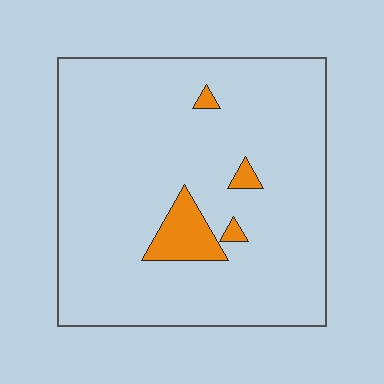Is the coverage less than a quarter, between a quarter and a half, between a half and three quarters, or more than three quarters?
Less than a quarter.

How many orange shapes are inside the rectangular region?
4.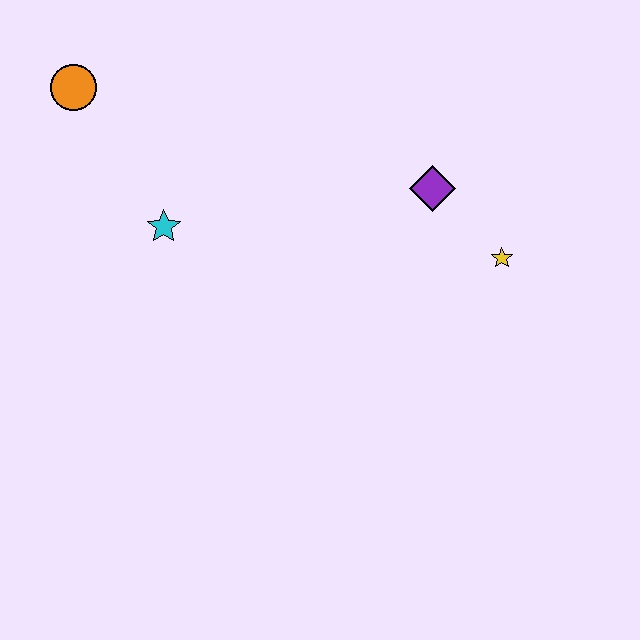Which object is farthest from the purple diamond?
The orange circle is farthest from the purple diamond.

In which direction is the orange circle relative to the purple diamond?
The orange circle is to the left of the purple diamond.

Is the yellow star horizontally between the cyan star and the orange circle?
No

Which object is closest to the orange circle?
The cyan star is closest to the orange circle.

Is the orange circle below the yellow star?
No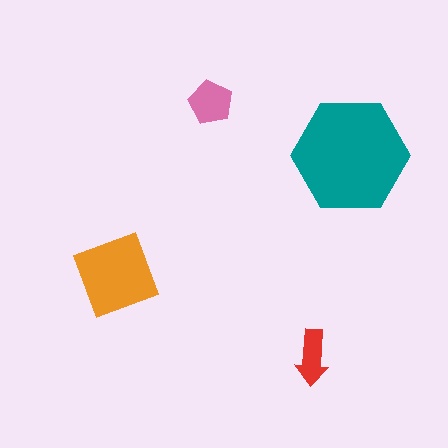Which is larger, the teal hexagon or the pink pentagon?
The teal hexagon.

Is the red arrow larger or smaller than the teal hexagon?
Smaller.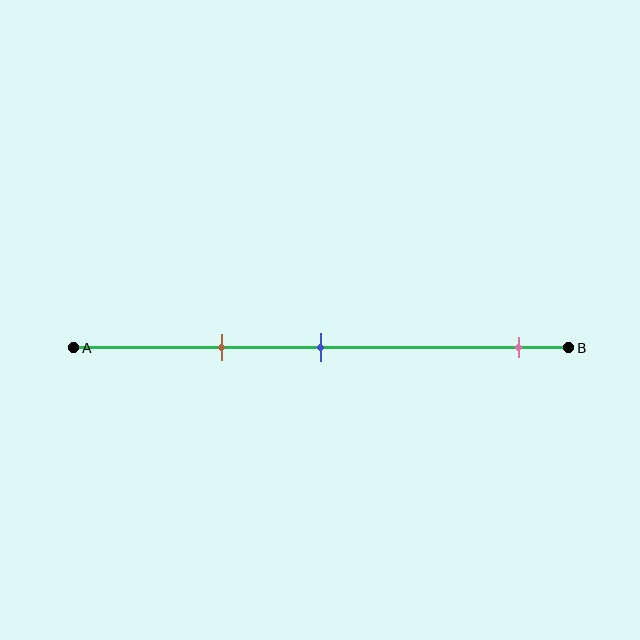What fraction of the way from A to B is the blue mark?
The blue mark is approximately 50% (0.5) of the way from A to B.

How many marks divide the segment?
There are 3 marks dividing the segment.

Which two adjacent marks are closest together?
The brown and blue marks are the closest adjacent pair.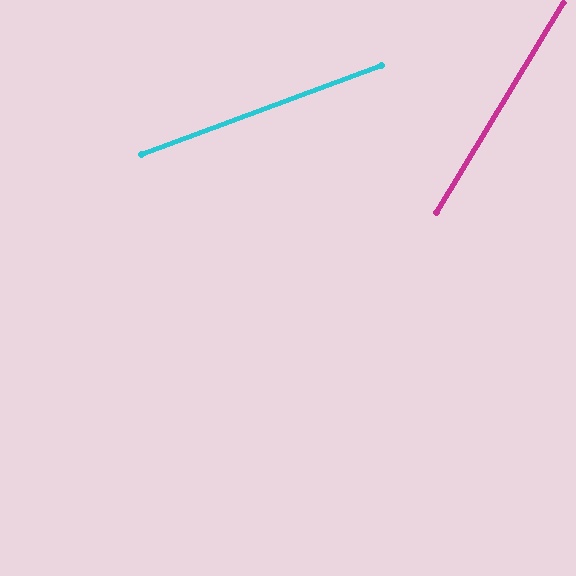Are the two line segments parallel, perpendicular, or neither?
Neither parallel nor perpendicular — they differ by about 38°.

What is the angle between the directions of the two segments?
Approximately 38 degrees.